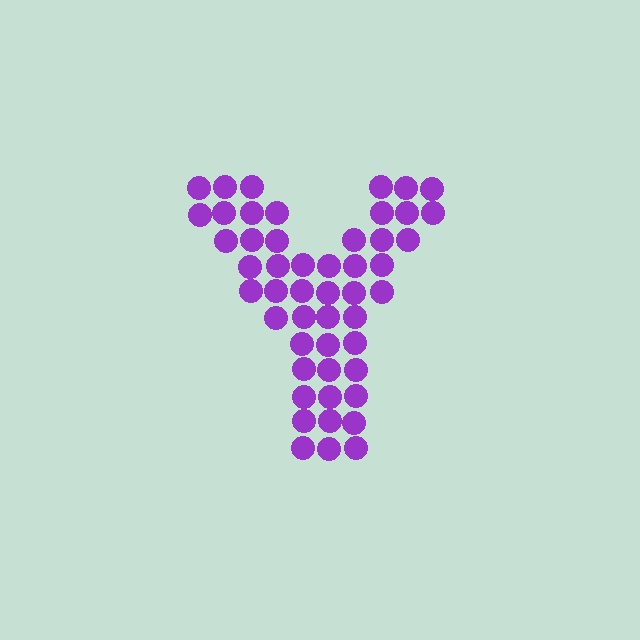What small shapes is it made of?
It is made of small circles.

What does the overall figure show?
The overall figure shows the letter Y.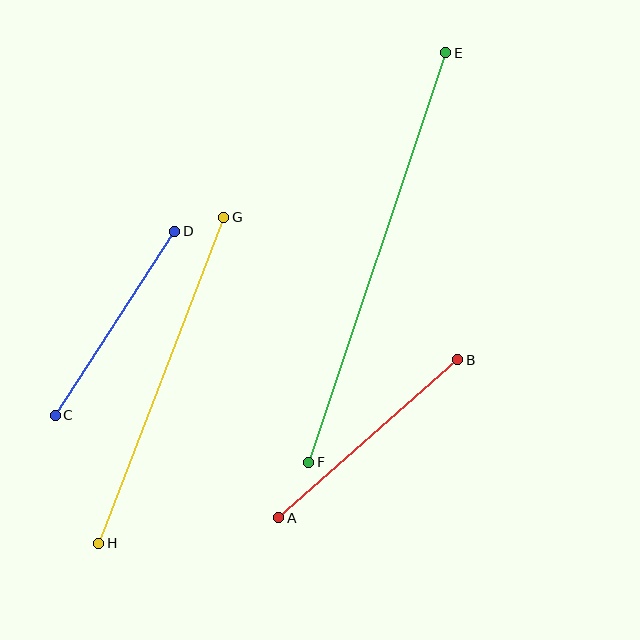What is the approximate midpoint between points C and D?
The midpoint is at approximately (115, 323) pixels.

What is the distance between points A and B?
The distance is approximately 239 pixels.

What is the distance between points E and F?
The distance is approximately 432 pixels.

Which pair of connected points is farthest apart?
Points E and F are farthest apart.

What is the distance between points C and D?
The distance is approximately 219 pixels.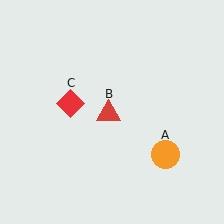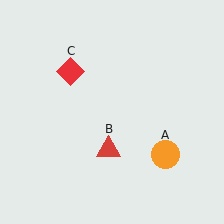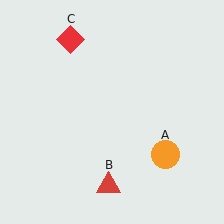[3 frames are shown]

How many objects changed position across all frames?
2 objects changed position: red triangle (object B), red diamond (object C).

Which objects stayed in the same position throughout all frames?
Orange circle (object A) remained stationary.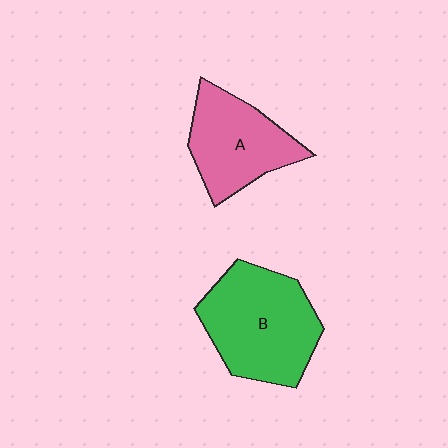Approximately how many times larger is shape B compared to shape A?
Approximately 1.3 times.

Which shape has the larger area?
Shape B (green).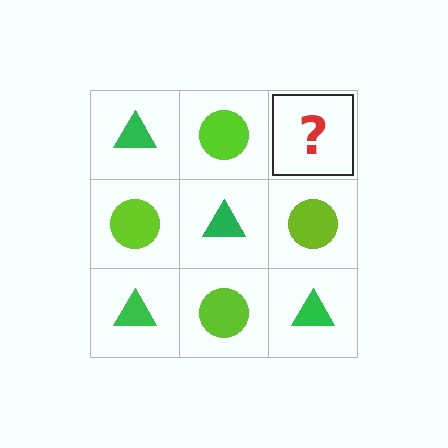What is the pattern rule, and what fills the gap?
The rule is that it alternates green triangle and lime circle in a checkerboard pattern. The gap should be filled with a green triangle.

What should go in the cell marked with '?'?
The missing cell should contain a green triangle.